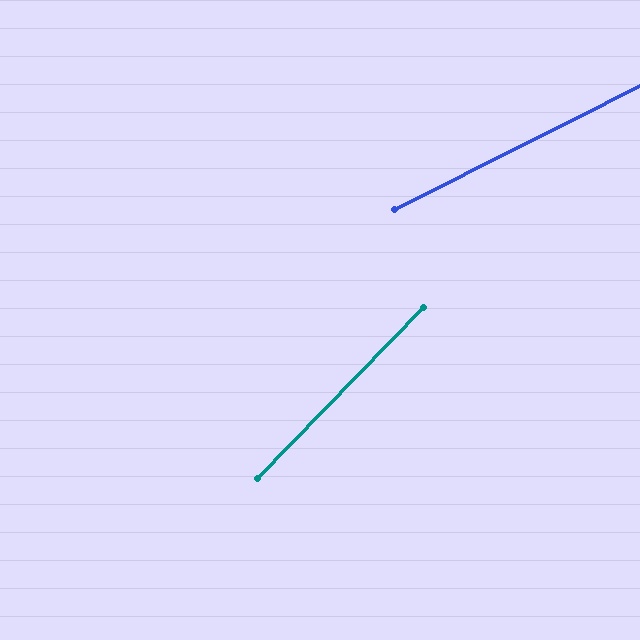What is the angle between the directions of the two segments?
Approximately 19 degrees.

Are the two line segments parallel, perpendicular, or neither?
Neither parallel nor perpendicular — they differ by about 19°.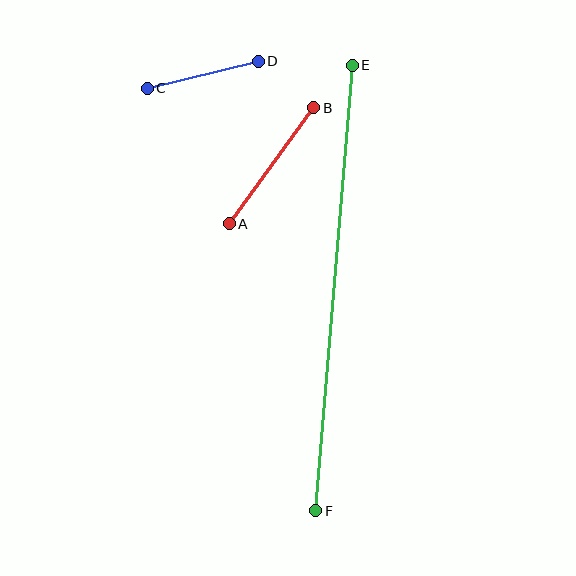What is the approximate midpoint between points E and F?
The midpoint is at approximately (334, 288) pixels.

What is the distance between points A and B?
The distance is approximately 143 pixels.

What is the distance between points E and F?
The distance is approximately 447 pixels.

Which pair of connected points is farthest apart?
Points E and F are farthest apart.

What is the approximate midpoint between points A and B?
The midpoint is at approximately (271, 166) pixels.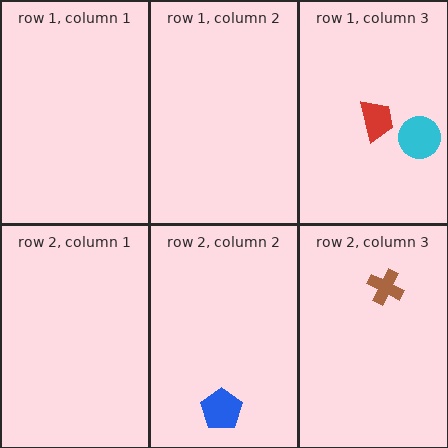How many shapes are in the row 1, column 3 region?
2.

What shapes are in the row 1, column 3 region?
The cyan circle, the red trapezoid.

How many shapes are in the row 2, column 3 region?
1.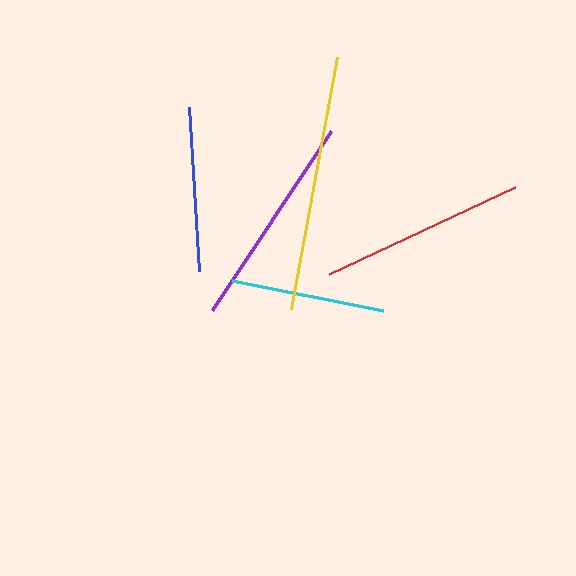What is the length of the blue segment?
The blue segment is approximately 164 pixels long.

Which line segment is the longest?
The yellow line is the longest at approximately 256 pixels.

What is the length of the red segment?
The red segment is approximately 205 pixels long.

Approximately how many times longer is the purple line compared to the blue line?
The purple line is approximately 1.3 times the length of the blue line.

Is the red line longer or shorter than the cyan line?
The red line is longer than the cyan line.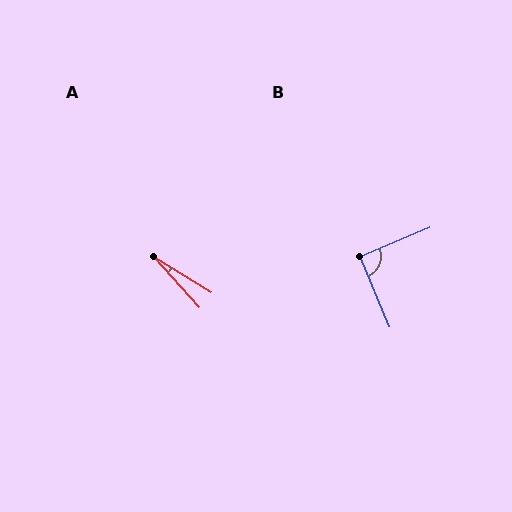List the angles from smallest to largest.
A (16°), B (90°).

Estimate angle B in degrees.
Approximately 90 degrees.